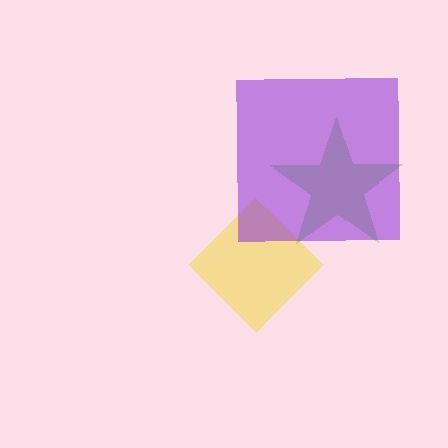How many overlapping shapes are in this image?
There are 3 overlapping shapes in the image.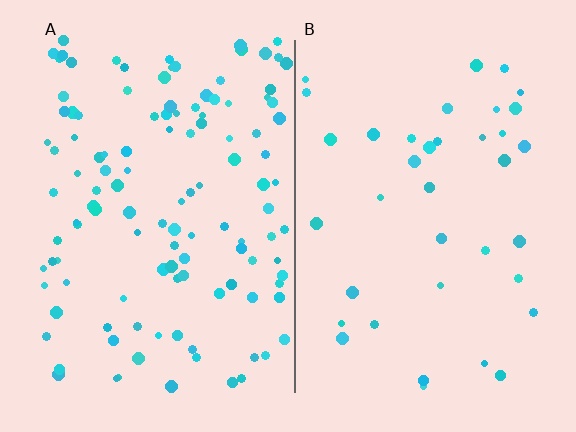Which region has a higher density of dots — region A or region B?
A (the left).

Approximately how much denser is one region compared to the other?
Approximately 3.2× — region A over region B.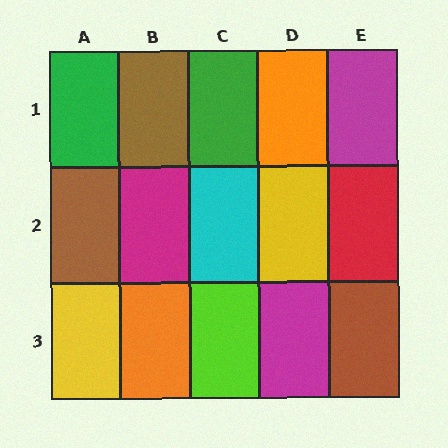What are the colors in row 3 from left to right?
Yellow, orange, lime, magenta, brown.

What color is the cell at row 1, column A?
Green.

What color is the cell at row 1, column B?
Brown.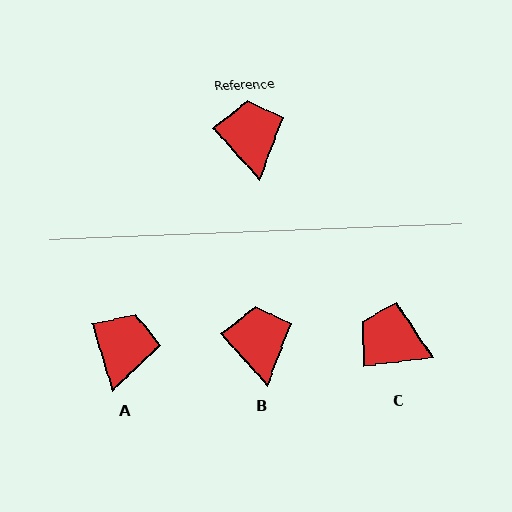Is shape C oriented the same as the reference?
No, it is off by about 55 degrees.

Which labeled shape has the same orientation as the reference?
B.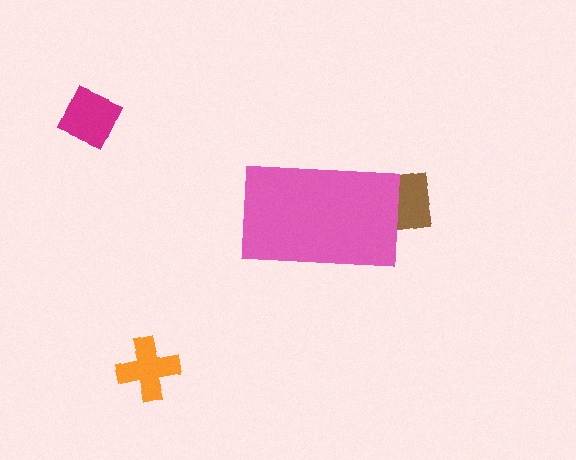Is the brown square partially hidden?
Yes, the brown square is partially hidden behind the pink rectangle.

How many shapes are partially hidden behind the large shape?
1 shape is partially hidden.